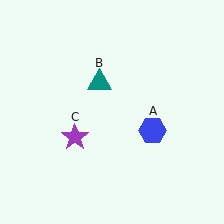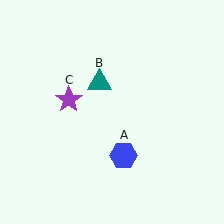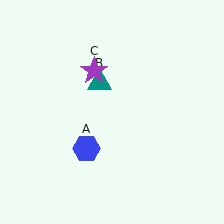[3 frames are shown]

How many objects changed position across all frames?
2 objects changed position: blue hexagon (object A), purple star (object C).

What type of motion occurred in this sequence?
The blue hexagon (object A), purple star (object C) rotated clockwise around the center of the scene.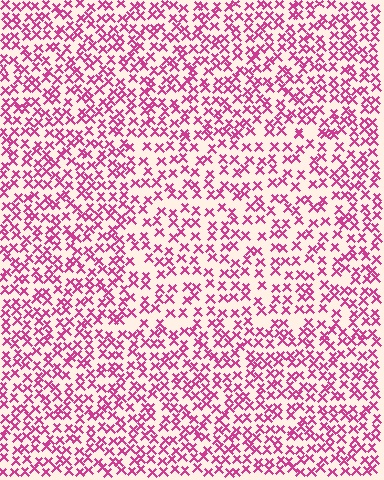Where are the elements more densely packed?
The elements are more densely packed outside the rectangle boundary.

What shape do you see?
I see a rectangle.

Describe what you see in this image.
The image contains small magenta elements arranged at two different densities. A rectangle-shaped region is visible where the elements are less densely packed than the surrounding area.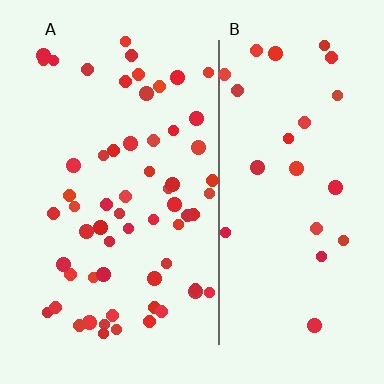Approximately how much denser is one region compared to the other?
Approximately 2.4× — region A over region B.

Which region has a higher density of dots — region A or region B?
A (the left).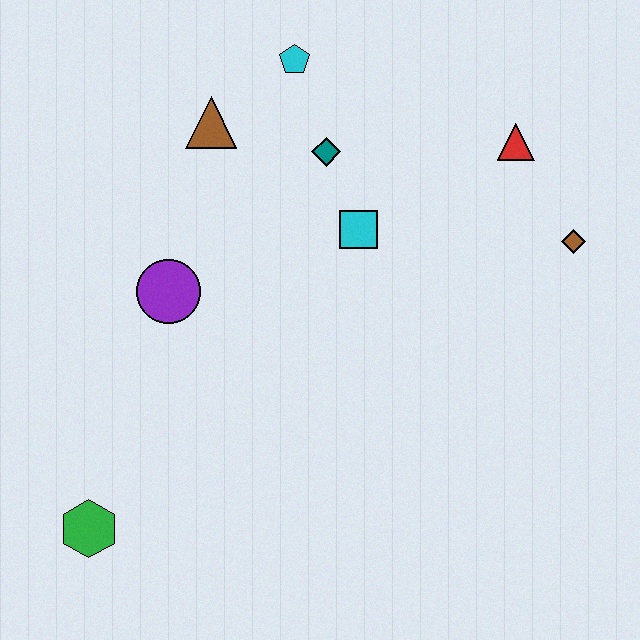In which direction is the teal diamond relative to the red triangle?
The teal diamond is to the left of the red triangle.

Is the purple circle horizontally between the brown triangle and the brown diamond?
No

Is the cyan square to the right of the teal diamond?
Yes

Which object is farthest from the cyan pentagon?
The green hexagon is farthest from the cyan pentagon.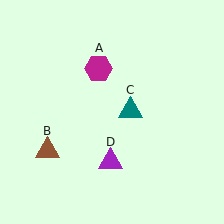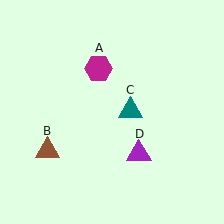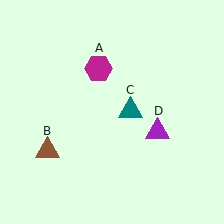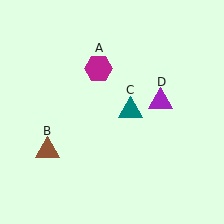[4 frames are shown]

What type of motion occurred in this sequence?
The purple triangle (object D) rotated counterclockwise around the center of the scene.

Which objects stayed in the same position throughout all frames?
Magenta hexagon (object A) and brown triangle (object B) and teal triangle (object C) remained stationary.